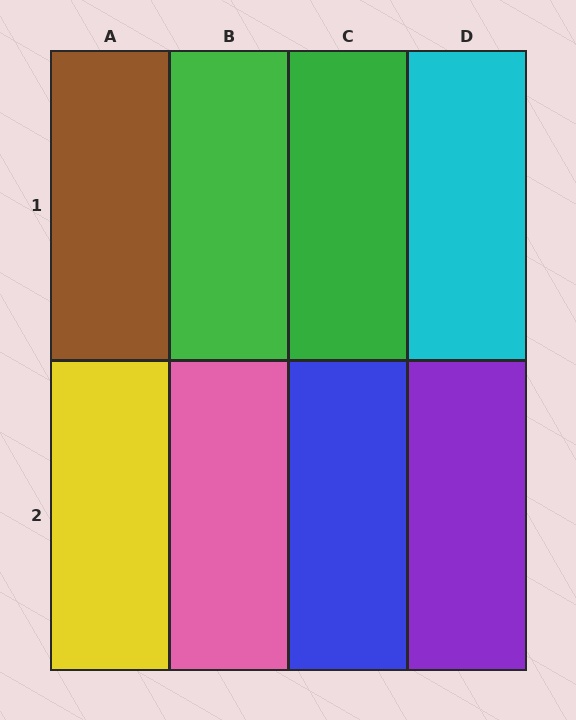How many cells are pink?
1 cell is pink.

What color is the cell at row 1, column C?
Green.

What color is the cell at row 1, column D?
Cyan.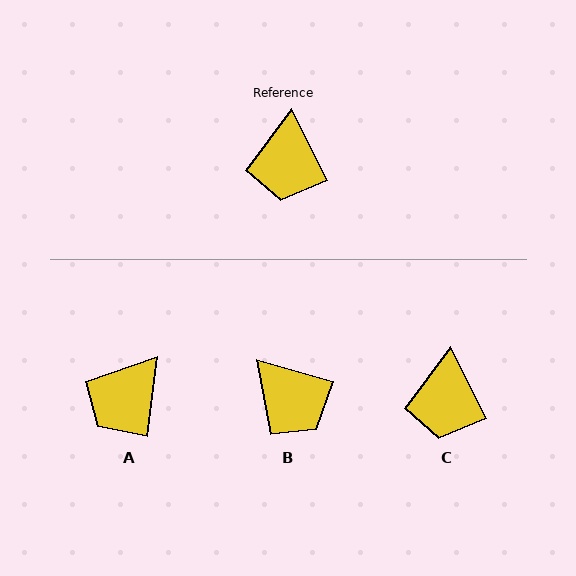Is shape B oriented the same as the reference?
No, it is off by about 47 degrees.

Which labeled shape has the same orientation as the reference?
C.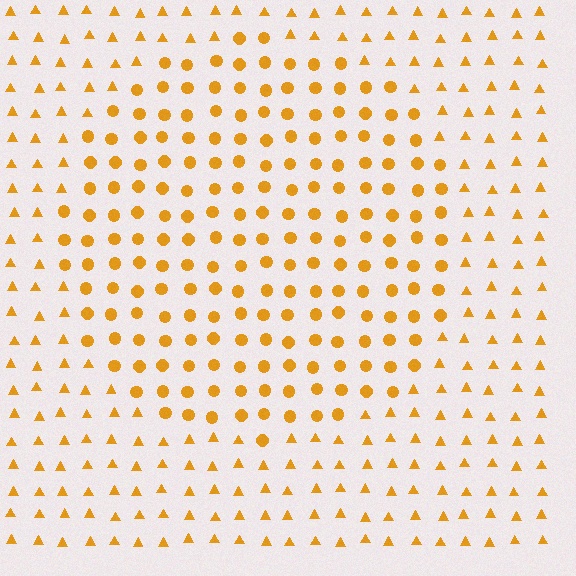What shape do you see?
I see a circle.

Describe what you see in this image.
The image is filled with small orange elements arranged in a uniform grid. A circle-shaped region contains circles, while the surrounding area contains triangles. The boundary is defined purely by the change in element shape.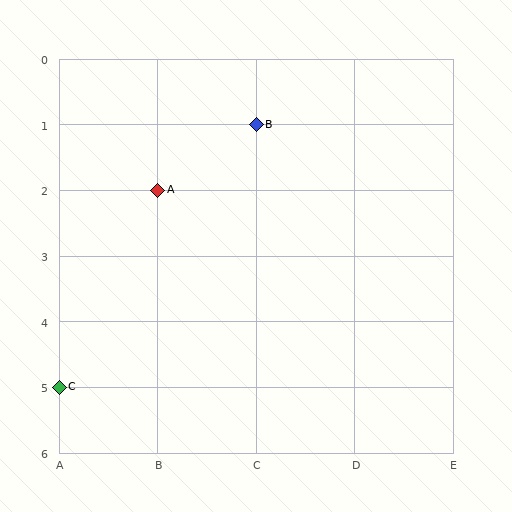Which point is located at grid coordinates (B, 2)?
Point A is at (B, 2).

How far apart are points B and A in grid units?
Points B and A are 1 column and 1 row apart (about 1.4 grid units diagonally).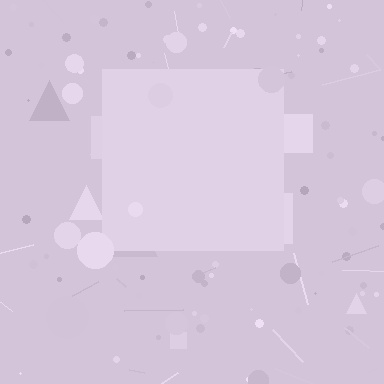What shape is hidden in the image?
A square is hidden in the image.